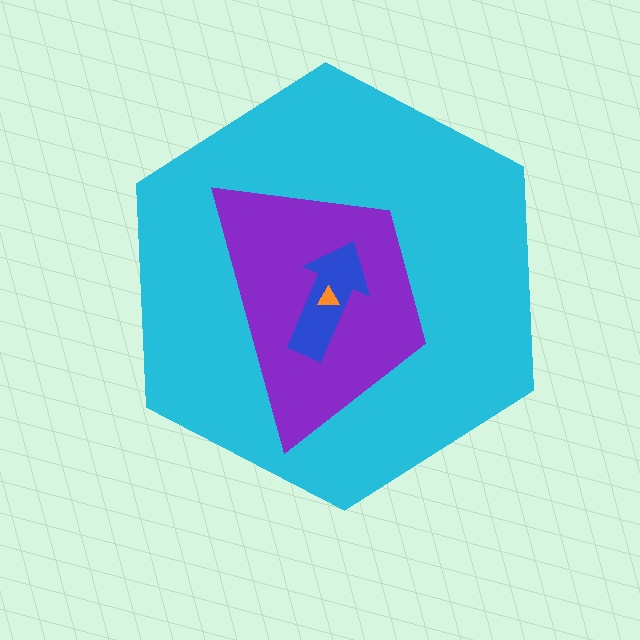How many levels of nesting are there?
4.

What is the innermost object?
The orange triangle.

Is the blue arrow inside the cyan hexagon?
Yes.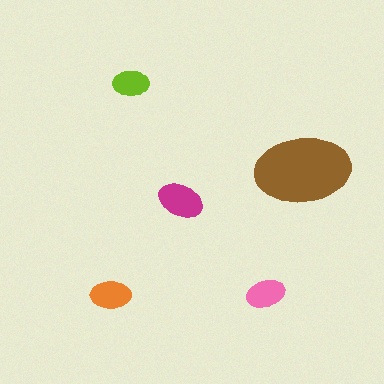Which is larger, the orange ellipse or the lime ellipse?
The orange one.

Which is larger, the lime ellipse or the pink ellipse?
The pink one.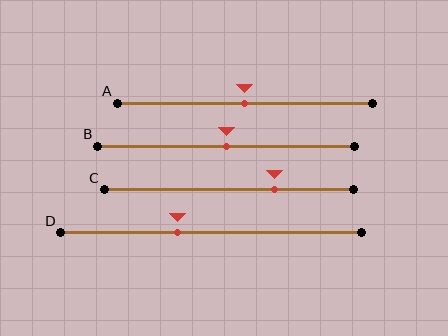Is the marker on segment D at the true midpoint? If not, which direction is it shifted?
No, the marker on segment D is shifted to the left by about 11% of the segment length.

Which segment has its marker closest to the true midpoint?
Segment A has its marker closest to the true midpoint.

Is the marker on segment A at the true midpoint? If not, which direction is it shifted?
Yes, the marker on segment A is at the true midpoint.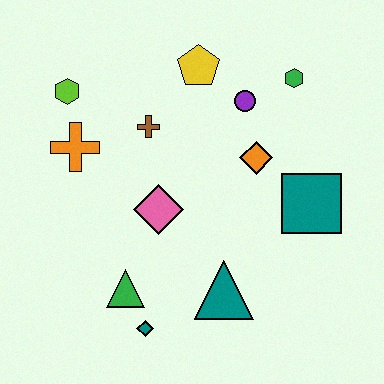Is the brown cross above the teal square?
Yes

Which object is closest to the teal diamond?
The green triangle is closest to the teal diamond.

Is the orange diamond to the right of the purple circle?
Yes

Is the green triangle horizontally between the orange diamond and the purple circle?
No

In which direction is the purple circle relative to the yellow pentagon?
The purple circle is to the right of the yellow pentagon.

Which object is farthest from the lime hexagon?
The teal square is farthest from the lime hexagon.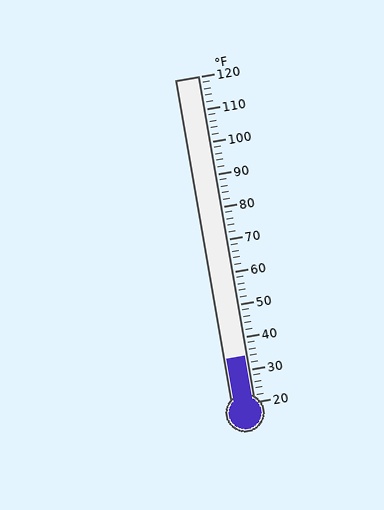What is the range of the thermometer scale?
The thermometer scale ranges from 20°F to 120°F.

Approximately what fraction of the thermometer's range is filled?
The thermometer is filled to approximately 15% of its range.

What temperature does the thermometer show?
The thermometer shows approximately 34°F.